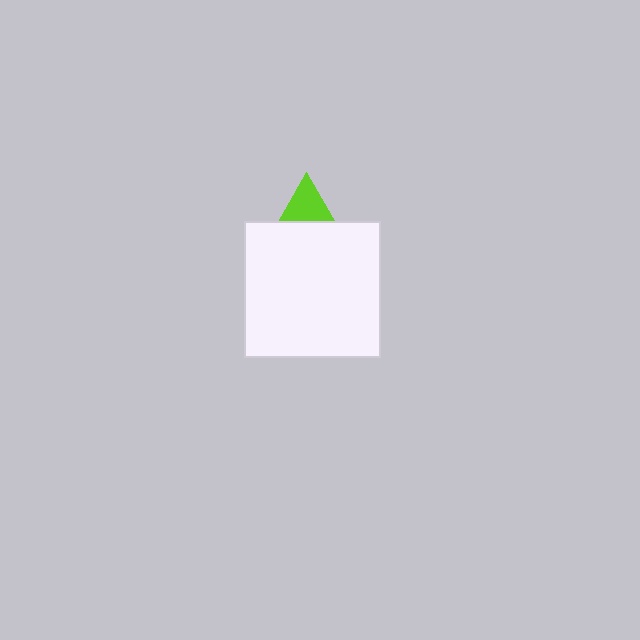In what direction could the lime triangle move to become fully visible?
The lime triangle could move up. That would shift it out from behind the white square entirely.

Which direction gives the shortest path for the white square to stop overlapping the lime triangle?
Moving down gives the shortest separation.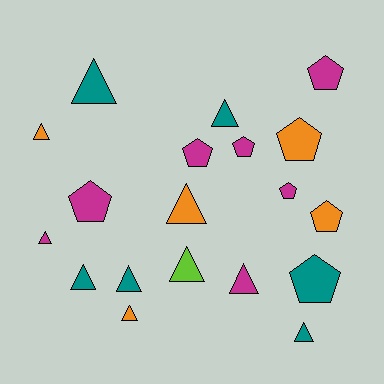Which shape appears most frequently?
Triangle, with 11 objects.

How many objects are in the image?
There are 19 objects.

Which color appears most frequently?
Magenta, with 7 objects.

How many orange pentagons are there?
There are 2 orange pentagons.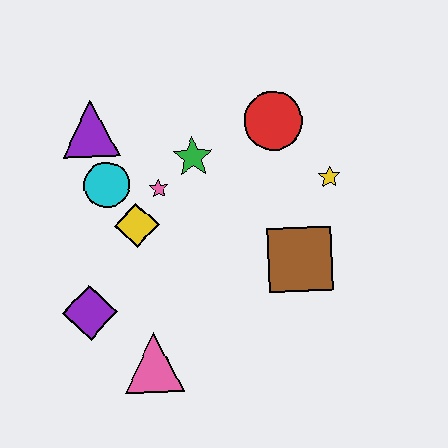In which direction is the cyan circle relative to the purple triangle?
The cyan circle is below the purple triangle.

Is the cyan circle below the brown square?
No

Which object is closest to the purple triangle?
The cyan circle is closest to the purple triangle.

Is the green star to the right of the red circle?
No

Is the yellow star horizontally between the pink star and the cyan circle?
No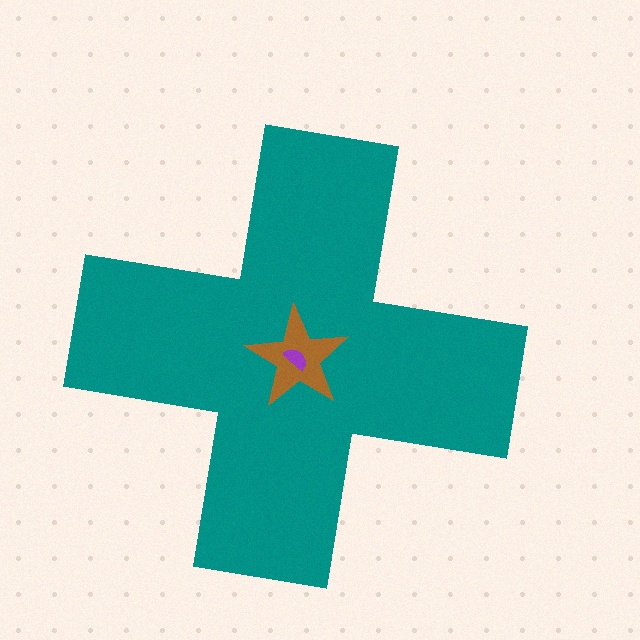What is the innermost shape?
The purple semicircle.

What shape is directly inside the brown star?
The purple semicircle.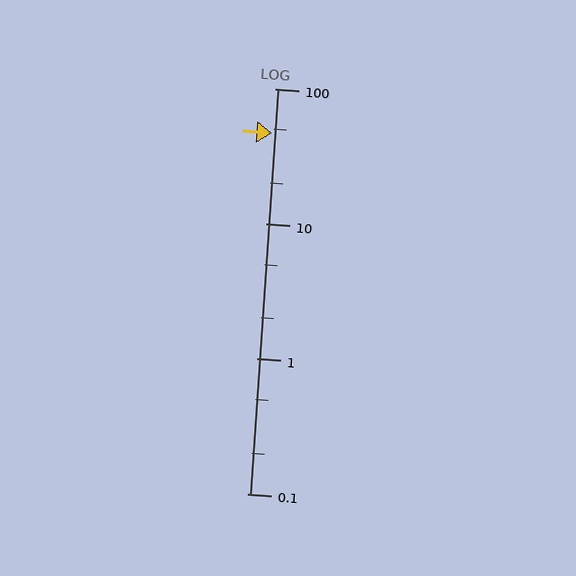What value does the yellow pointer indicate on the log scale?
The pointer indicates approximately 47.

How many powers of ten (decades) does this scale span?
The scale spans 3 decades, from 0.1 to 100.